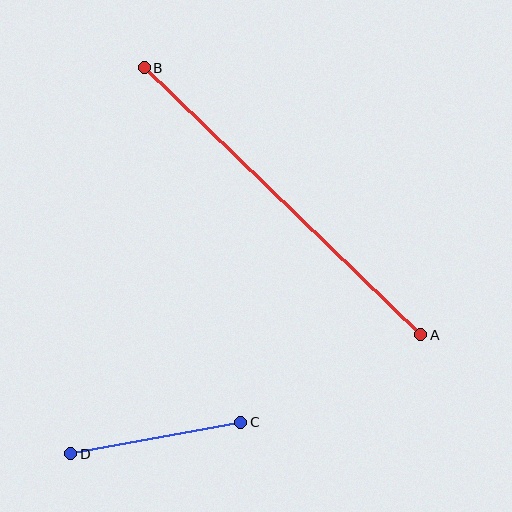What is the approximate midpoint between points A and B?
The midpoint is at approximately (283, 201) pixels.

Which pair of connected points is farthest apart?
Points A and B are farthest apart.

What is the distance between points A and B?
The distance is approximately 384 pixels.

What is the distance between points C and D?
The distance is approximately 173 pixels.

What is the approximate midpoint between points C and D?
The midpoint is at approximately (156, 438) pixels.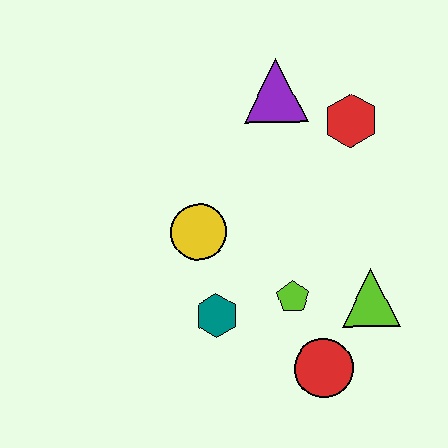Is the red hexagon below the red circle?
No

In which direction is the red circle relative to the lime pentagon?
The red circle is below the lime pentagon.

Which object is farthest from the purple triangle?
The red circle is farthest from the purple triangle.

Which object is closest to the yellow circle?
The teal hexagon is closest to the yellow circle.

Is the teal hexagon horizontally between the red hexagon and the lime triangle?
No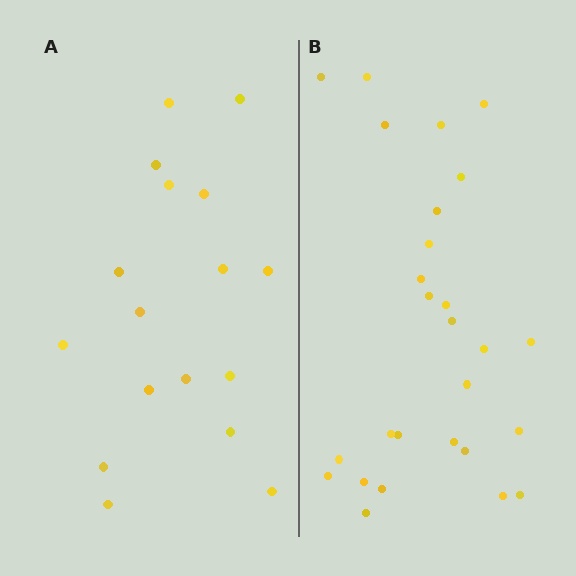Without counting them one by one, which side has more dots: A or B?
Region B (the right region) has more dots.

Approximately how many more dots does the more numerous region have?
Region B has roughly 10 or so more dots than region A.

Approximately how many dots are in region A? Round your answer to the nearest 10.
About 20 dots. (The exact count is 17, which rounds to 20.)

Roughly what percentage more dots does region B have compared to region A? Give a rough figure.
About 60% more.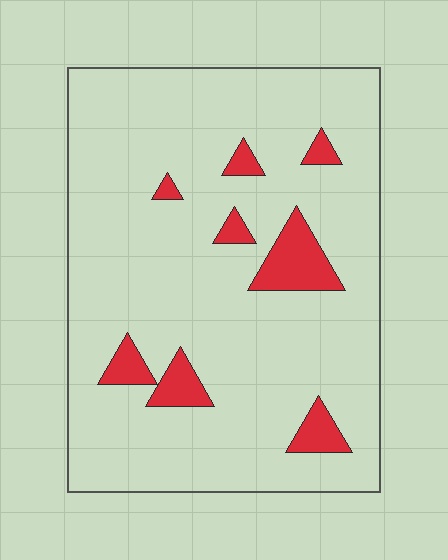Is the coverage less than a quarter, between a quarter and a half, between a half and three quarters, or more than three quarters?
Less than a quarter.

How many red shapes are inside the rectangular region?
8.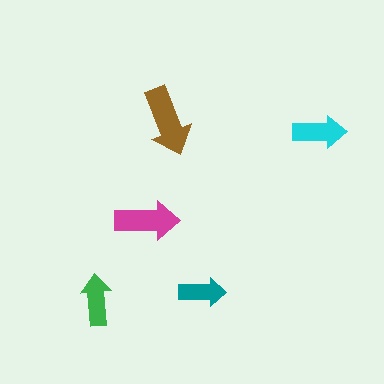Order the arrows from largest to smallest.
the brown one, the magenta one, the cyan one, the green one, the teal one.